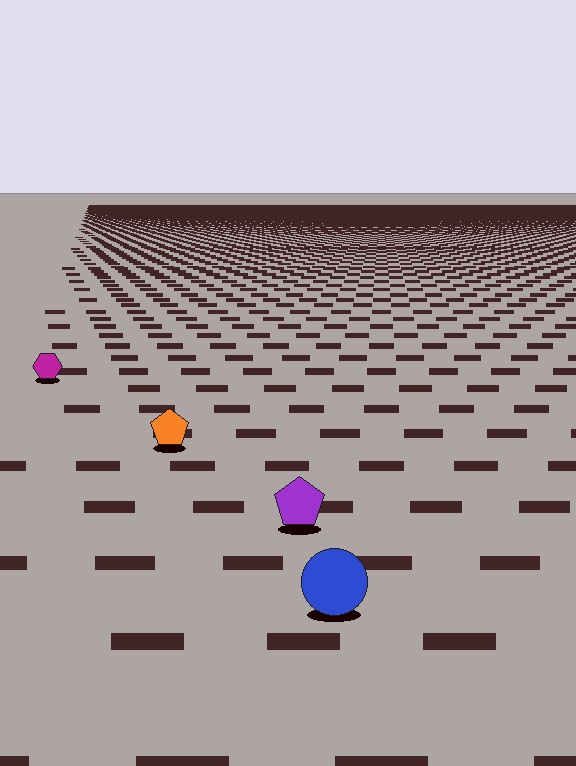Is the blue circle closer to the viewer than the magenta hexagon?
Yes. The blue circle is closer — you can tell from the texture gradient: the ground texture is coarser near it.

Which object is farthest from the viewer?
The magenta hexagon is farthest from the viewer. It appears smaller and the ground texture around it is denser.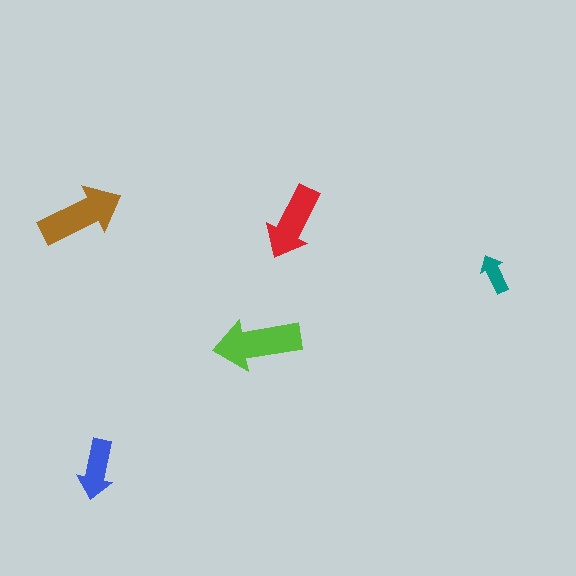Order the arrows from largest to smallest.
the lime one, the brown one, the red one, the blue one, the teal one.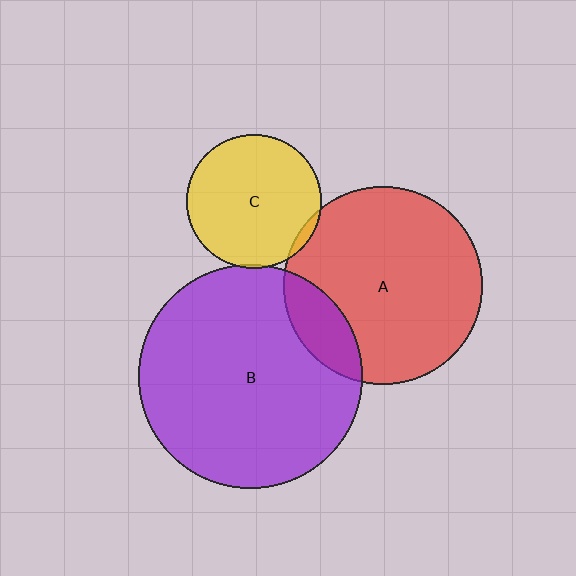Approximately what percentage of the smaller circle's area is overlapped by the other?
Approximately 5%.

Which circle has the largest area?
Circle B (purple).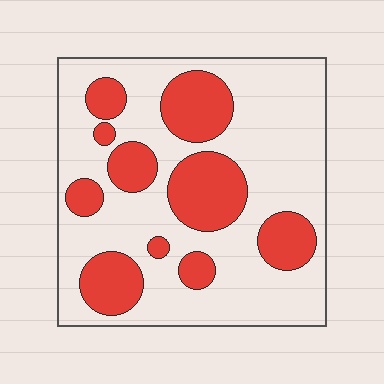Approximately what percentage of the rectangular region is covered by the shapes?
Approximately 30%.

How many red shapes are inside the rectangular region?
10.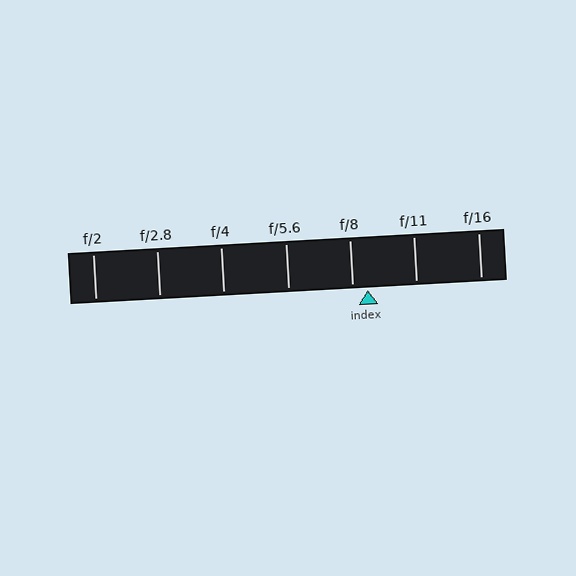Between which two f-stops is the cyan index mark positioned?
The index mark is between f/8 and f/11.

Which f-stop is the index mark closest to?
The index mark is closest to f/8.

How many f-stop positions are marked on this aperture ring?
There are 7 f-stop positions marked.